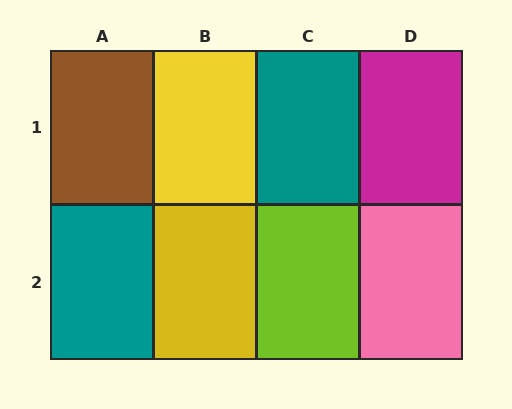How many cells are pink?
1 cell is pink.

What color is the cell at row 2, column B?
Yellow.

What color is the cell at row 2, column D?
Pink.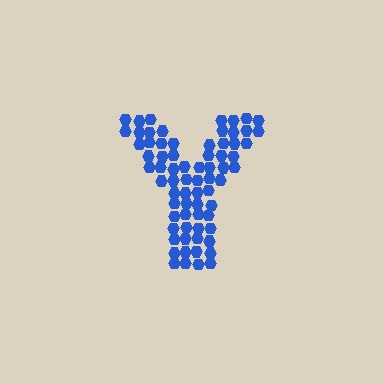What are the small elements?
The small elements are hexagons.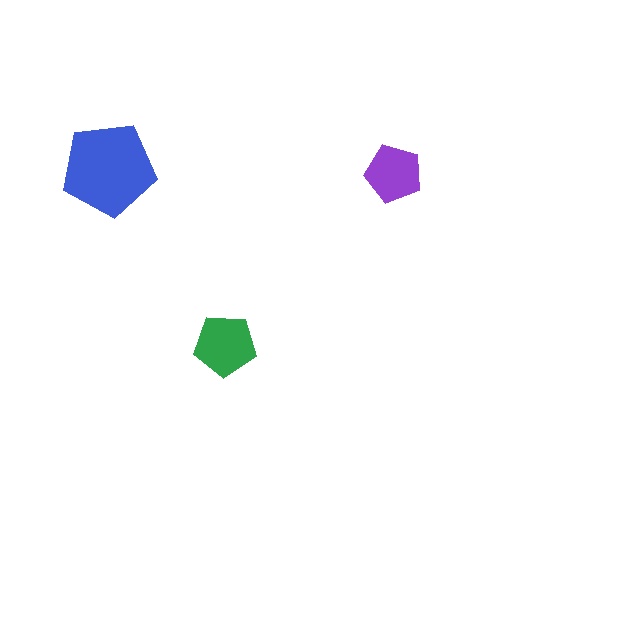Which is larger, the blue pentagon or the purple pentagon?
The blue one.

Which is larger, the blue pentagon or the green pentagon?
The blue one.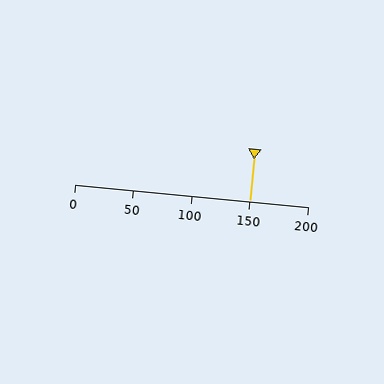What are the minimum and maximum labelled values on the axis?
The axis runs from 0 to 200.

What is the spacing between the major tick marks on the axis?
The major ticks are spaced 50 apart.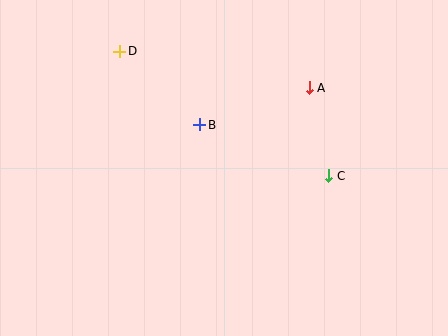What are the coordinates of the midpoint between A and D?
The midpoint between A and D is at (215, 69).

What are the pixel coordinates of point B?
Point B is at (200, 125).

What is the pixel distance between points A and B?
The distance between A and B is 116 pixels.